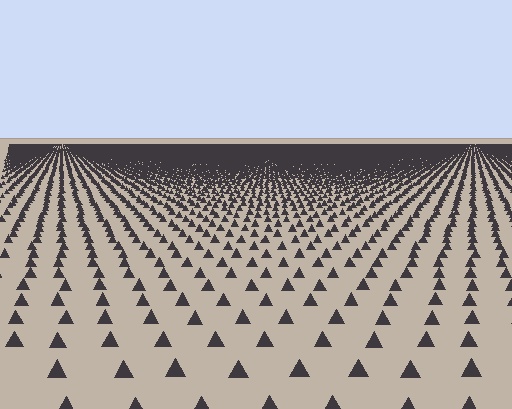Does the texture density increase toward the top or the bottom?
Density increases toward the top.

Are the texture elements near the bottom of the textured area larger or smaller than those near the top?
Larger. Near the bottom, elements are closer to the viewer and appear at a bigger on-screen size.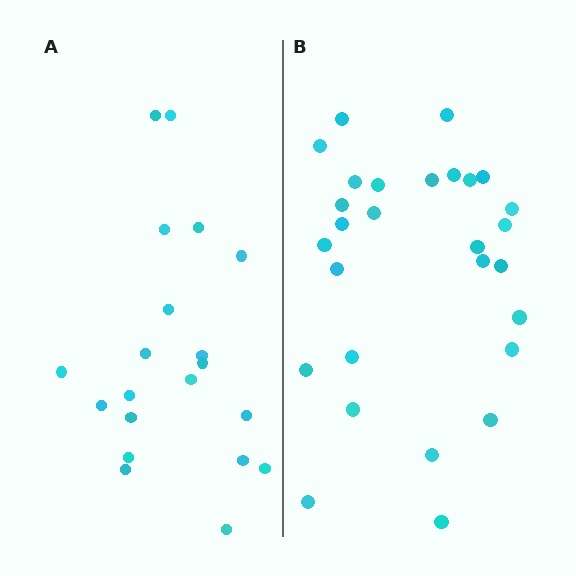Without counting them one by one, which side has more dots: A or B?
Region B (the right region) has more dots.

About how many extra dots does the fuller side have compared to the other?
Region B has roughly 8 or so more dots than region A.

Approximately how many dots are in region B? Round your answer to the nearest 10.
About 30 dots. (The exact count is 28, which rounds to 30.)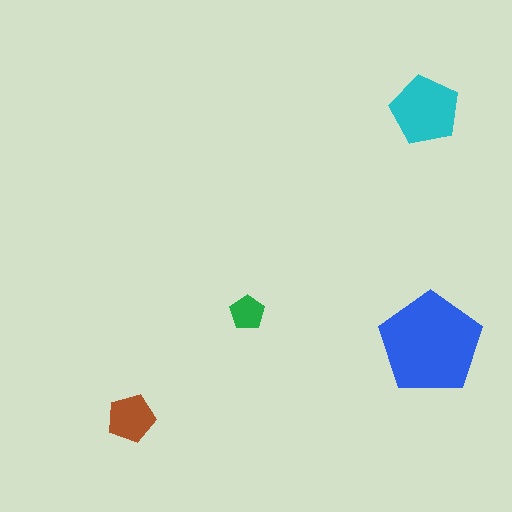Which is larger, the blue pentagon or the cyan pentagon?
The blue one.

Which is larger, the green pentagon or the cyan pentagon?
The cyan one.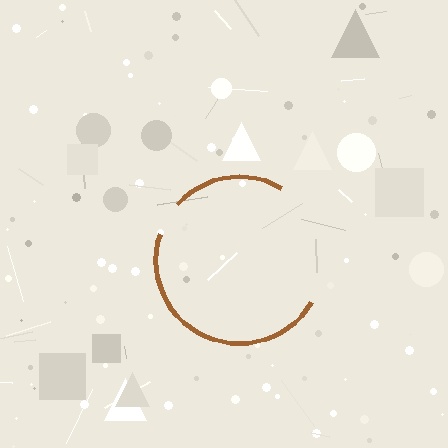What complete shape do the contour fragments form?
The contour fragments form a circle.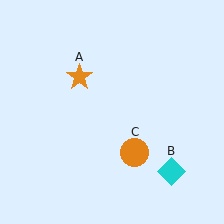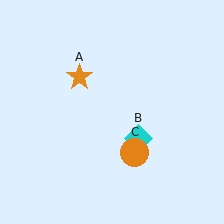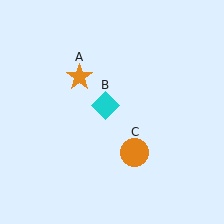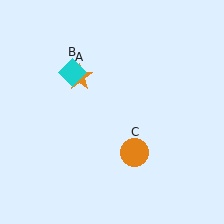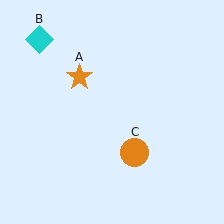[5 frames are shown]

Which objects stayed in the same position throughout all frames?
Orange star (object A) and orange circle (object C) remained stationary.